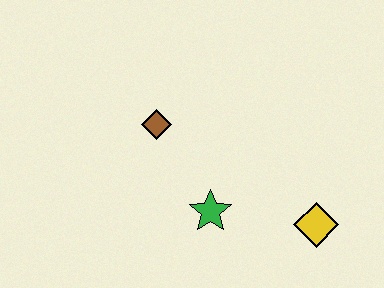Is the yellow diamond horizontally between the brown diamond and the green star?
No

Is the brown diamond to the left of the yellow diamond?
Yes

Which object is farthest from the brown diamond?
The yellow diamond is farthest from the brown diamond.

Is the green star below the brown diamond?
Yes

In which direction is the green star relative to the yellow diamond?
The green star is to the left of the yellow diamond.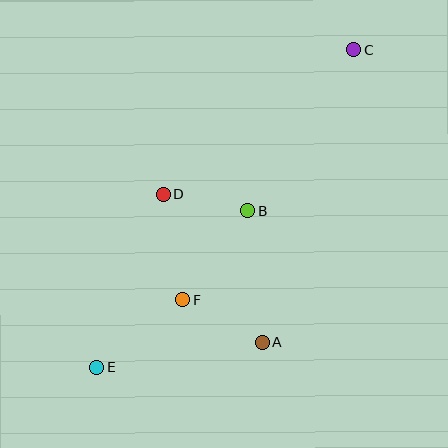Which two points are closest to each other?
Points B and D are closest to each other.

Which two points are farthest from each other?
Points C and E are farthest from each other.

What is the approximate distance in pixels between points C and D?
The distance between C and D is approximately 239 pixels.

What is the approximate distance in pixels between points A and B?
The distance between A and B is approximately 132 pixels.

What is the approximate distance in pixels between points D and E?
The distance between D and E is approximately 185 pixels.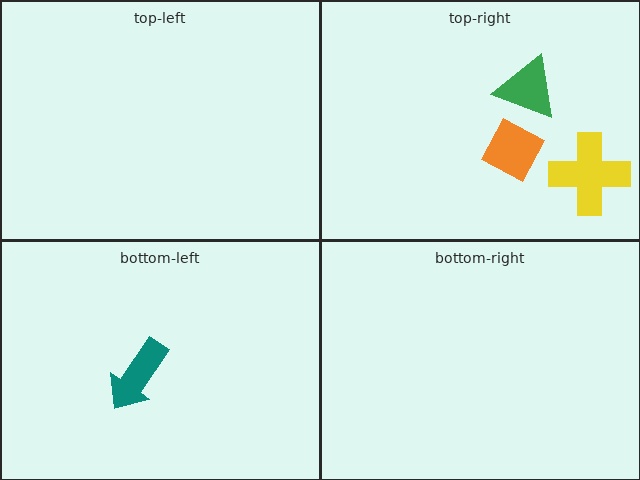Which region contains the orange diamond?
The top-right region.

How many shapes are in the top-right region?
3.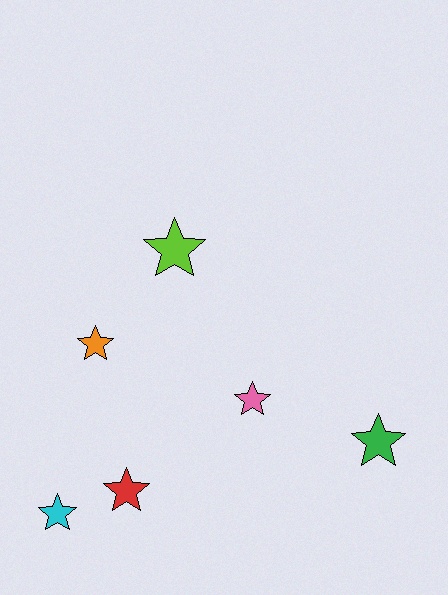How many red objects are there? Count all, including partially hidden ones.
There is 1 red object.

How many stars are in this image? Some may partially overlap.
There are 6 stars.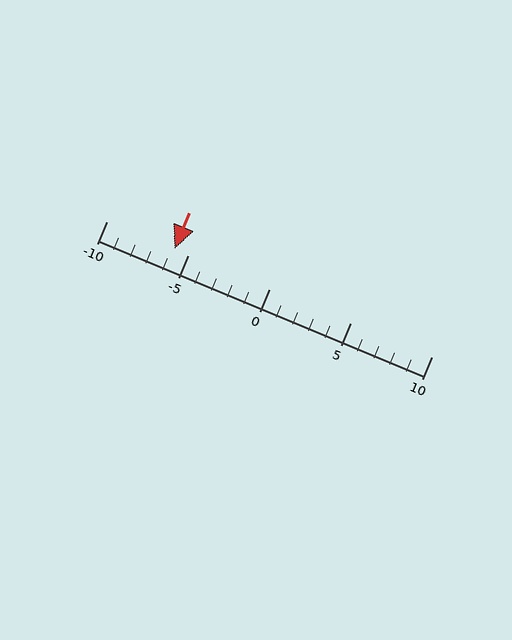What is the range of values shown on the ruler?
The ruler shows values from -10 to 10.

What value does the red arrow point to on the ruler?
The red arrow points to approximately -6.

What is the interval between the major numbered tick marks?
The major tick marks are spaced 5 units apart.